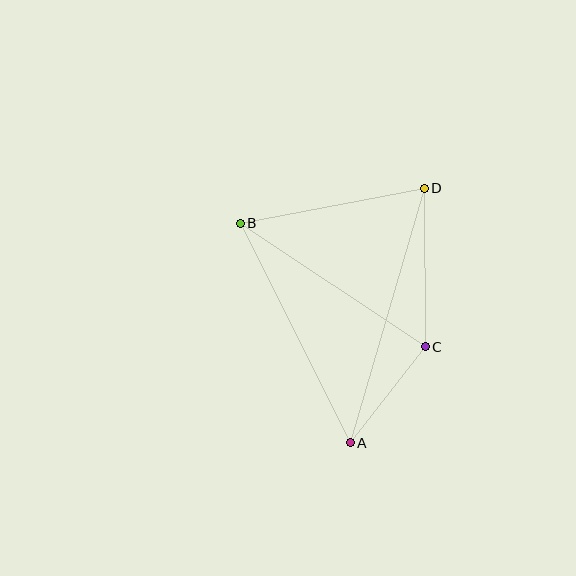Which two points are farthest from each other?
Points A and D are farthest from each other.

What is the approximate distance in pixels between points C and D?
The distance between C and D is approximately 159 pixels.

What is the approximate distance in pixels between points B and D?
The distance between B and D is approximately 187 pixels.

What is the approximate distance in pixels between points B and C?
The distance between B and C is approximately 223 pixels.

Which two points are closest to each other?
Points A and C are closest to each other.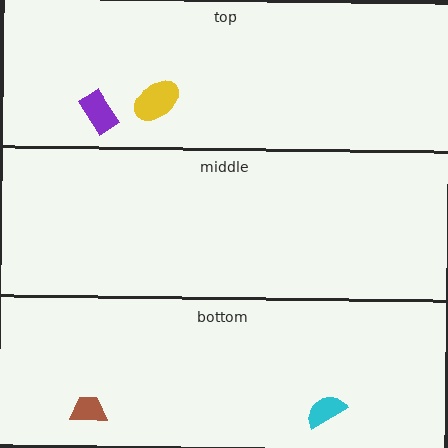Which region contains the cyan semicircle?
The bottom region.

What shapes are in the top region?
The yellow ellipse, the purple rectangle.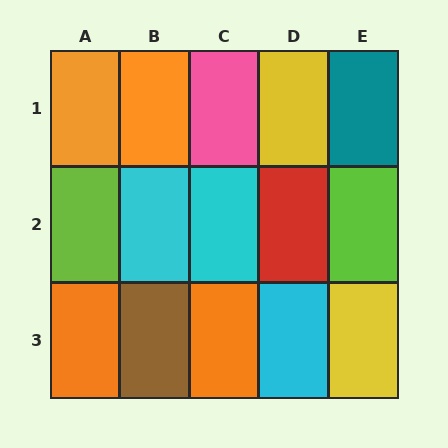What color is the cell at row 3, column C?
Orange.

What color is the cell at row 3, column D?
Cyan.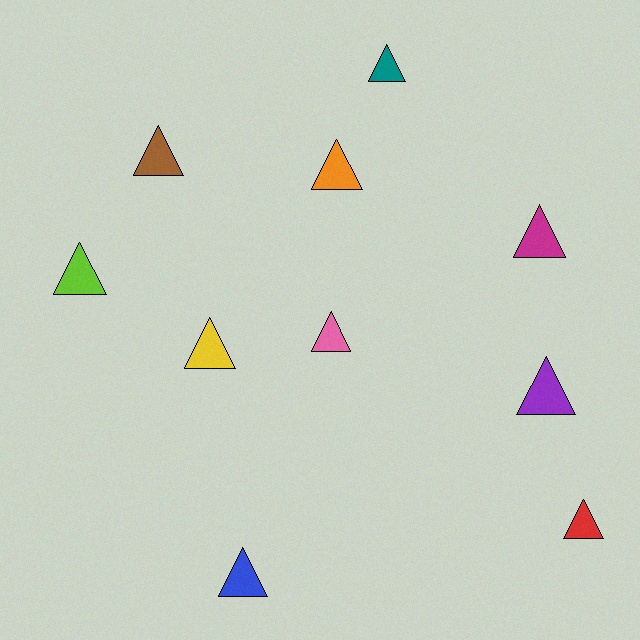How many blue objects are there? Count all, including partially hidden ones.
There is 1 blue object.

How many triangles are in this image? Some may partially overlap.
There are 10 triangles.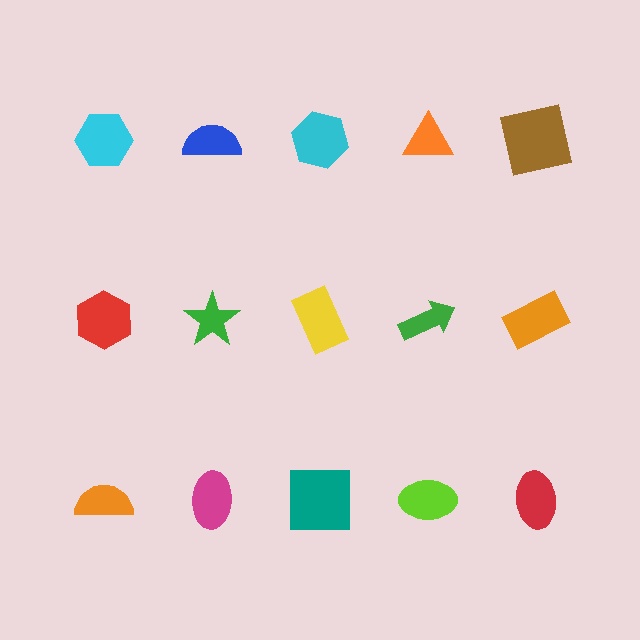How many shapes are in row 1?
5 shapes.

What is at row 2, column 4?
A green arrow.